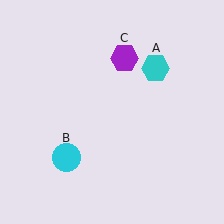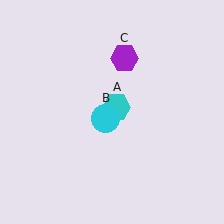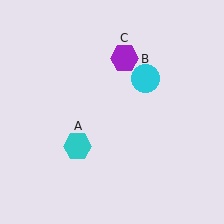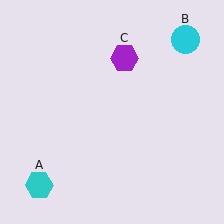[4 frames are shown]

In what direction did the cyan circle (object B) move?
The cyan circle (object B) moved up and to the right.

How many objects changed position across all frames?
2 objects changed position: cyan hexagon (object A), cyan circle (object B).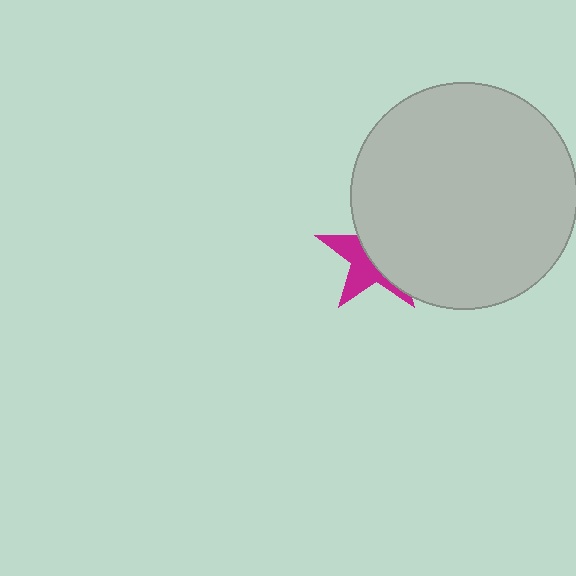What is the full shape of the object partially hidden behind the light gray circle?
The partially hidden object is a magenta star.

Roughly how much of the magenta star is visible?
A small part of it is visible (roughly 42%).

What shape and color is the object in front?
The object in front is a light gray circle.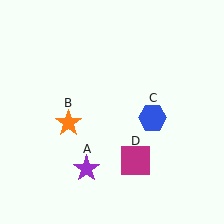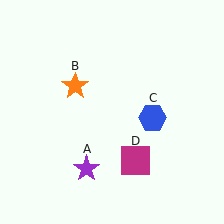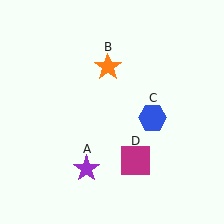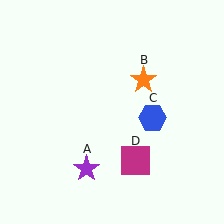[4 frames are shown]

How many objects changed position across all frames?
1 object changed position: orange star (object B).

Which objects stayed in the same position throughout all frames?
Purple star (object A) and blue hexagon (object C) and magenta square (object D) remained stationary.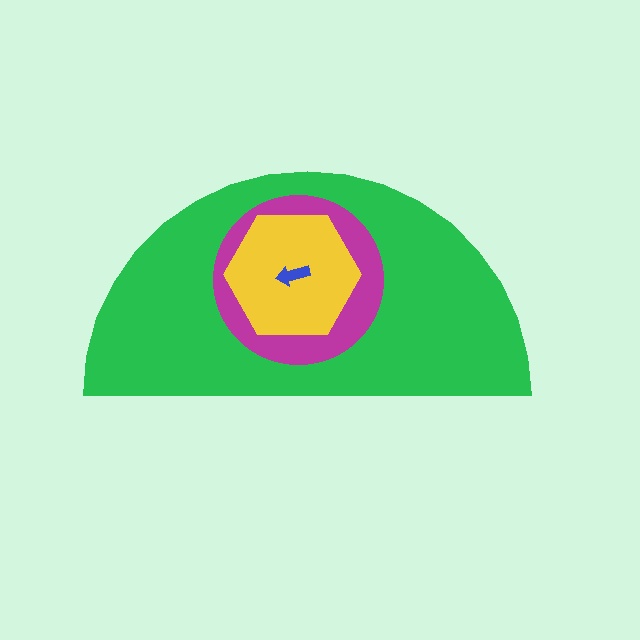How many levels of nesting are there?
4.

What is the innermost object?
The blue arrow.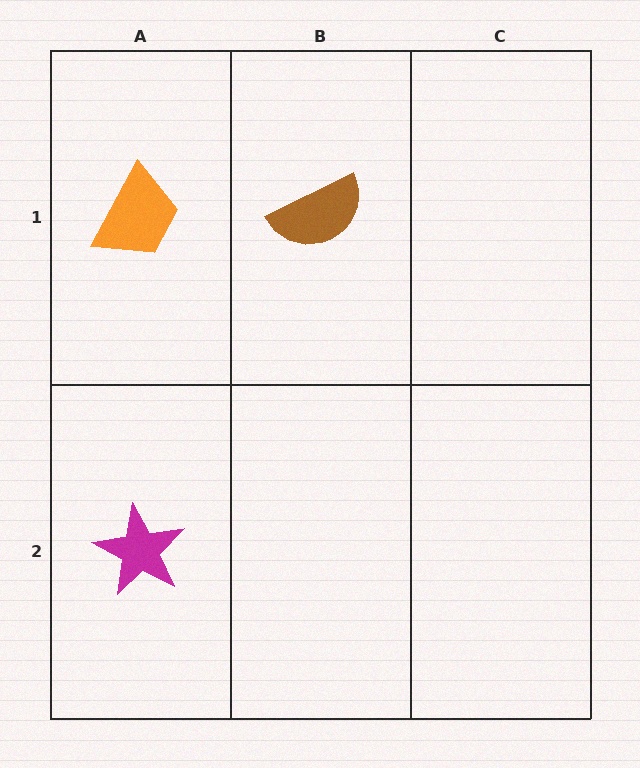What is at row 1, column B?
A brown semicircle.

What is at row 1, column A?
An orange trapezoid.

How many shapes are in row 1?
2 shapes.